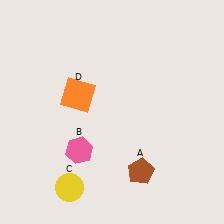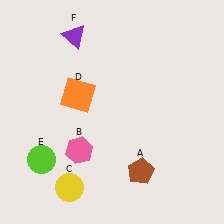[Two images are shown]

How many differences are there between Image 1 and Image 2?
There are 2 differences between the two images.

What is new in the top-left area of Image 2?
A purple triangle (F) was added in the top-left area of Image 2.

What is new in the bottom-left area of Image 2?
A lime circle (E) was added in the bottom-left area of Image 2.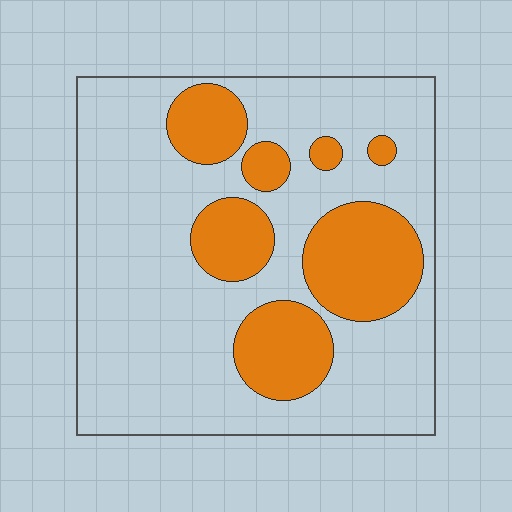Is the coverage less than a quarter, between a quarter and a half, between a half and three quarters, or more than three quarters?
Between a quarter and a half.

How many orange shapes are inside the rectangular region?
7.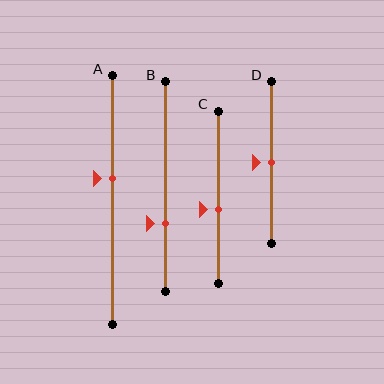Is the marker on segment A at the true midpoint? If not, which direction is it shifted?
No, the marker on segment A is shifted upward by about 8% of the segment length.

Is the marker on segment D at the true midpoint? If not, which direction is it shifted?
Yes, the marker on segment D is at the true midpoint.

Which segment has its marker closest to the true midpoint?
Segment D has its marker closest to the true midpoint.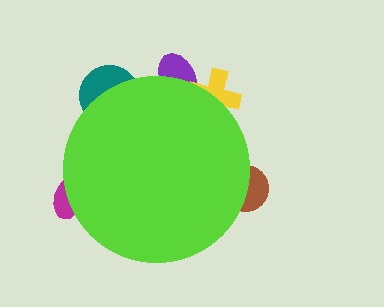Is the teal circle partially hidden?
Yes, the teal circle is partially hidden behind the lime circle.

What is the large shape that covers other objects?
A lime circle.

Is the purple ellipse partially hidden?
Yes, the purple ellipse is partially hidden behind the lime circle.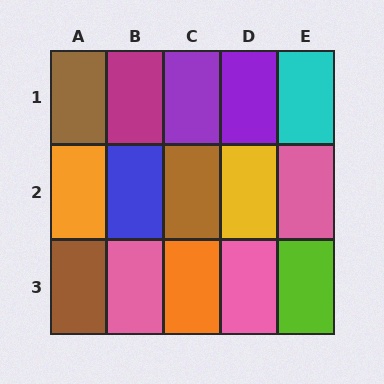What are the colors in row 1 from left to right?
Brown, magenta, purple, purple, cyan.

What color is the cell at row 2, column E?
Pink.